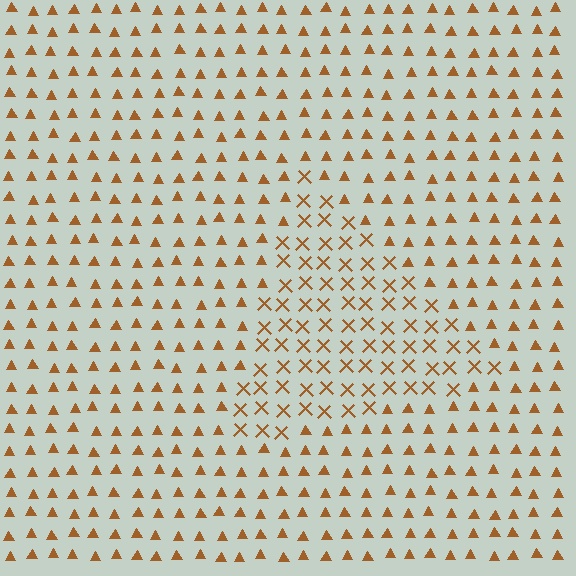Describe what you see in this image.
The image is filled with small brown elements arranged in a uniform grid. A triangle-shaped region contains X marks, while the surrounding area contains triangles. The boundary is defined purely by the change in element shape.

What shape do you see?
I see a triangle.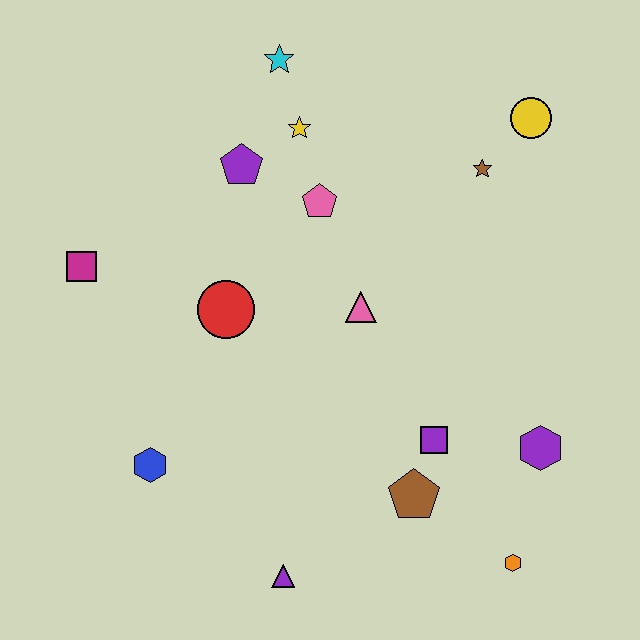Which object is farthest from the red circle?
The orange hexagon is farthest from the red circle.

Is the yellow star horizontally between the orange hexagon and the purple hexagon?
No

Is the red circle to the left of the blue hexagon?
No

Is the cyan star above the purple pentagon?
Yes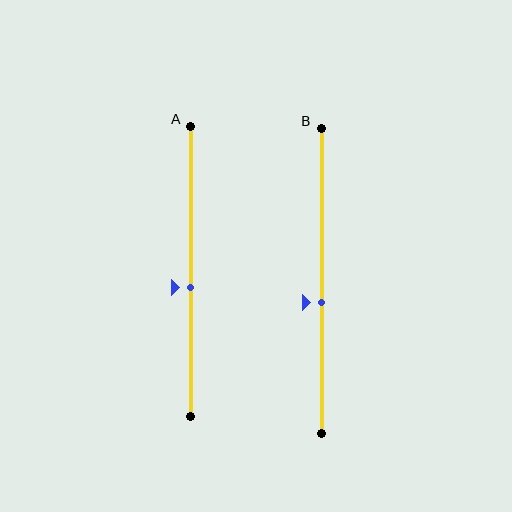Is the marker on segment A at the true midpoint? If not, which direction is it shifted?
No, the marker on segment A is shifted downward by about 5% of the segment length.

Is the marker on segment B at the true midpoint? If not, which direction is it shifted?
No, the marker on segment B is shifted downward by about 7% of the segment length.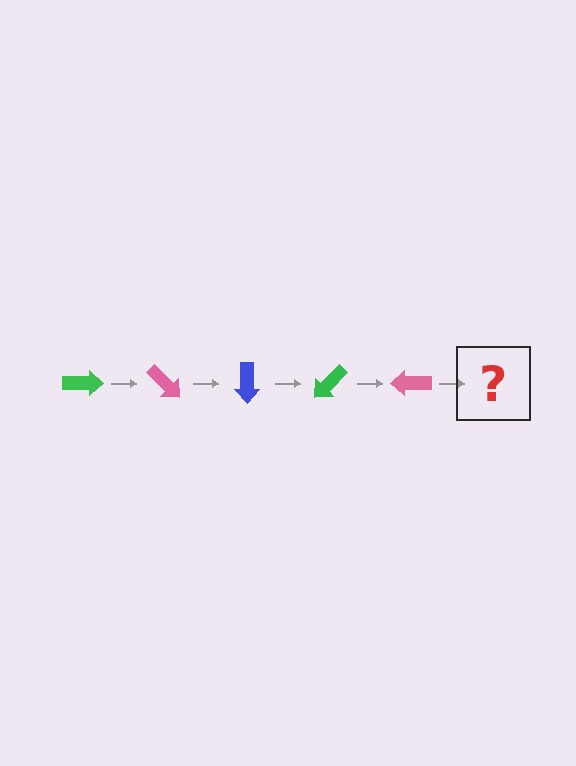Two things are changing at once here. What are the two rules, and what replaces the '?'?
The two rules are that it rotates 45 degrees each step and the color cycles through green, pink, and blue. The '?' should be a blue arrow, rotated 225 degrees from the start.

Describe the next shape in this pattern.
It should be a blue arrow, rotated 225 degrees from the start.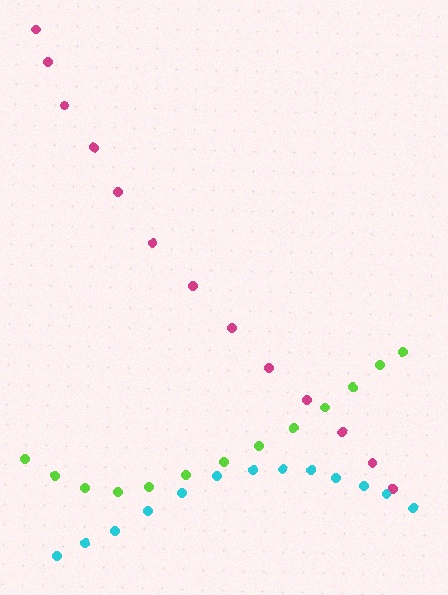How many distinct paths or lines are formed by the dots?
There are 3 distinct paths.